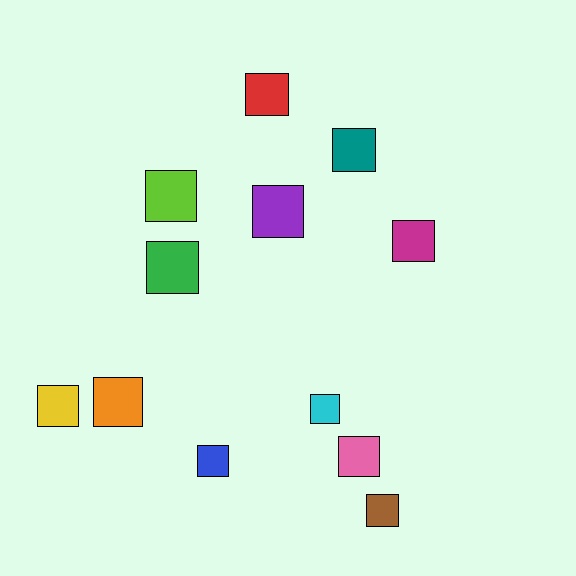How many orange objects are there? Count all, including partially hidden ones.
There is 1 orange object.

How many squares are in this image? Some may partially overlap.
There are 12 squares.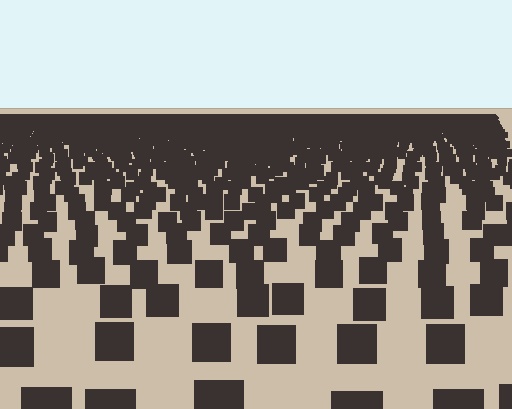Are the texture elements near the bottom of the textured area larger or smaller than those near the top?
Larger. Near the bottom, elements are closer to the viewer and appear at a bigger on-screen size.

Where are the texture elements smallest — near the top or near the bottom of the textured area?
Near the top.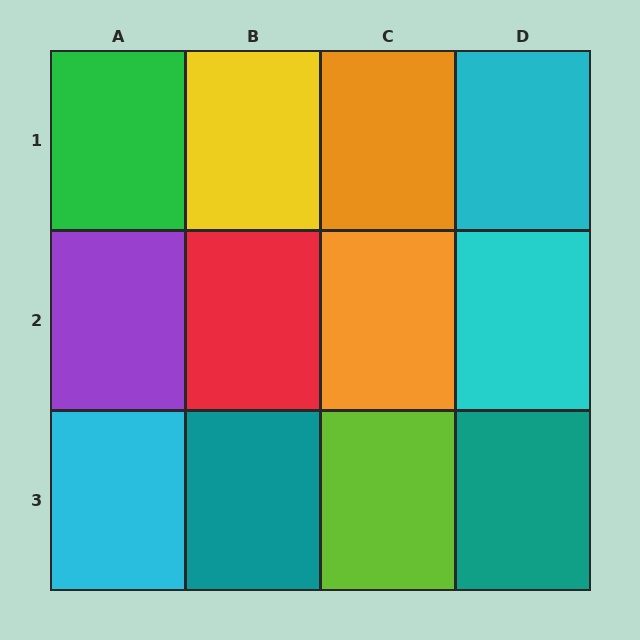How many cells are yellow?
1 cell is yellow.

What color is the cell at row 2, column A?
Purple.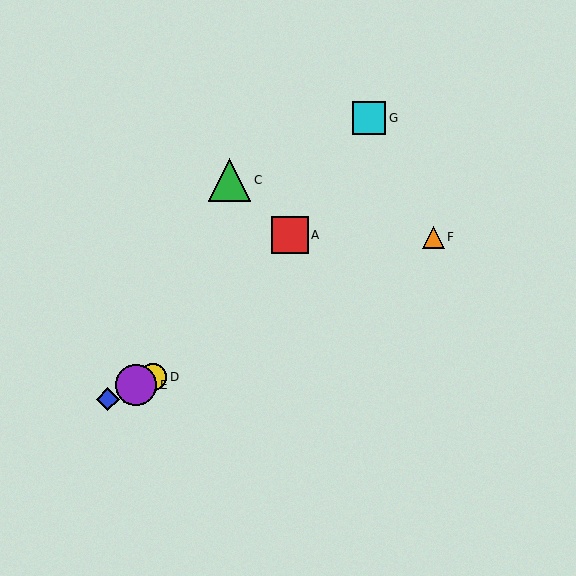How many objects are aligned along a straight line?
4 objects (B, D, E, F) are aligned along a straight line.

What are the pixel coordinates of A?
Object A is at (290, 235).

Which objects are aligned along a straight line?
Objects B, D, E, F are aligned along a straight line.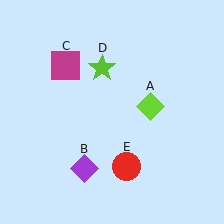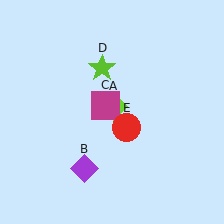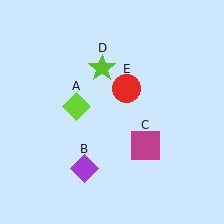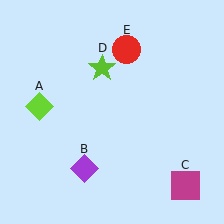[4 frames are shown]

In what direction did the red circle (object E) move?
The red circle (object E) moved up.